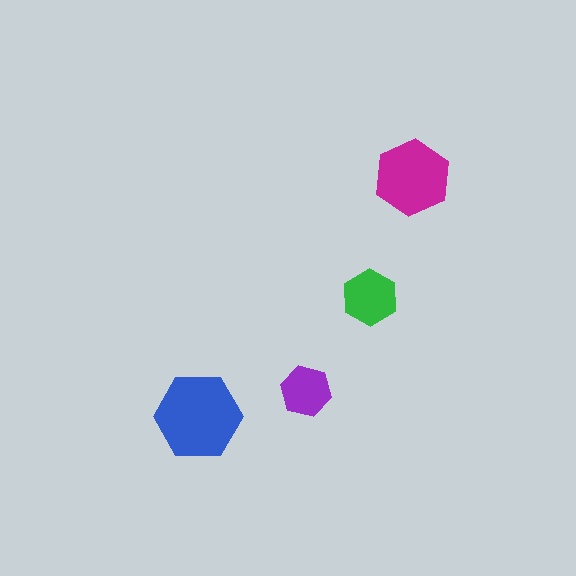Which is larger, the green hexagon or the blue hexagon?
The blue one.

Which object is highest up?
The magenta hexagon is topmost.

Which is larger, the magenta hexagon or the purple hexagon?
The magenta one.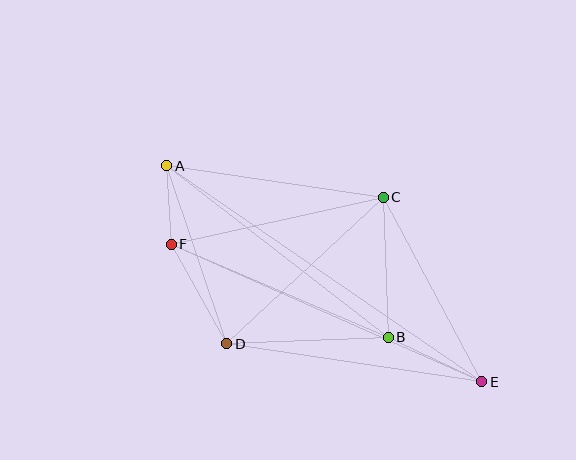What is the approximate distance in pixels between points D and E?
The distance between D and E is approximately 258 pixels.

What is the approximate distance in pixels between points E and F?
The distance between E and F is approximately 340 pixels.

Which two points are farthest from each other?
Points A and E are farthest from each other.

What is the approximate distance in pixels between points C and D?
The distance between C and D is approximately 214 pixels.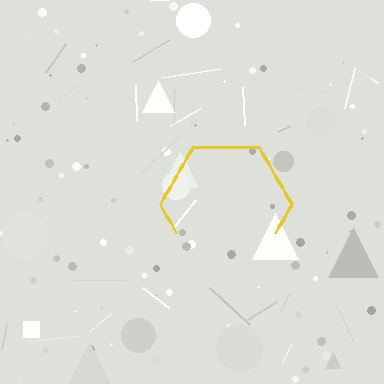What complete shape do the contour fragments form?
The contour fragments form a hexagon.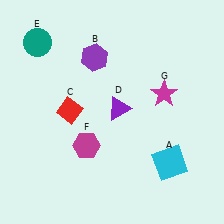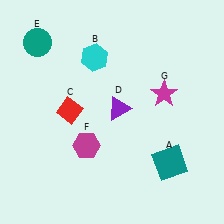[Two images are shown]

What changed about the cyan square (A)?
In Image 1, A is cyan. In Image 2, it changed to teal.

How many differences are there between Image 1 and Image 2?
There are 2 differences between the two images.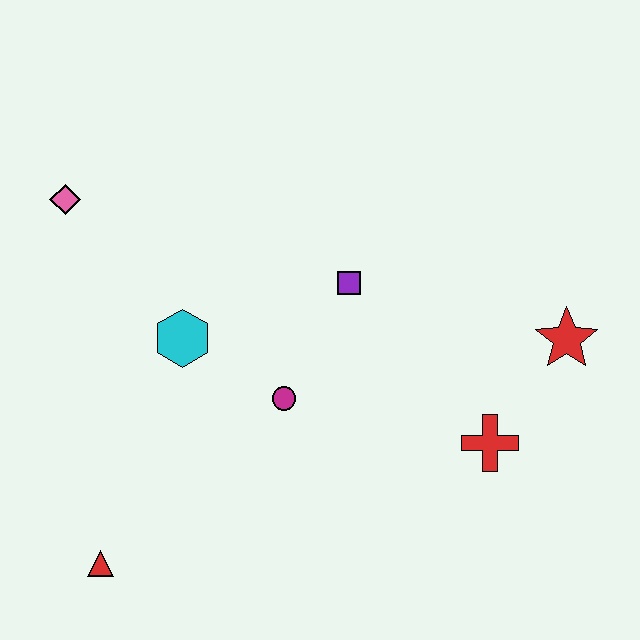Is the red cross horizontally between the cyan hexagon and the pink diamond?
No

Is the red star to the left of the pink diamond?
No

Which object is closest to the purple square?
The magenta circle is closest to the purple square.